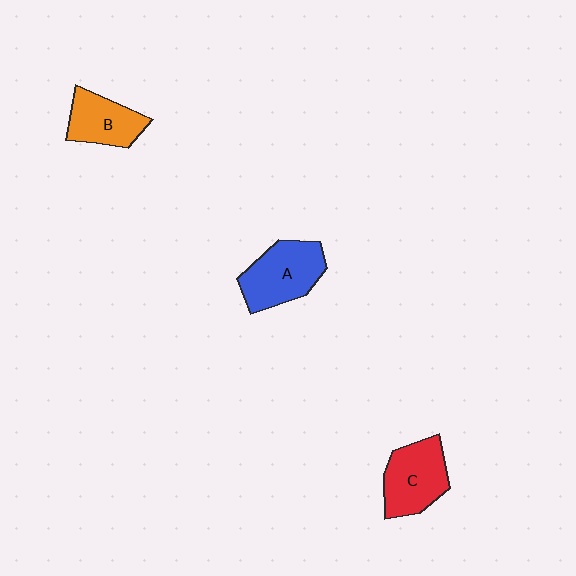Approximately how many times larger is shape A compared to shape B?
Approximately 1.3 times.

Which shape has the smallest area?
Shape B (orange).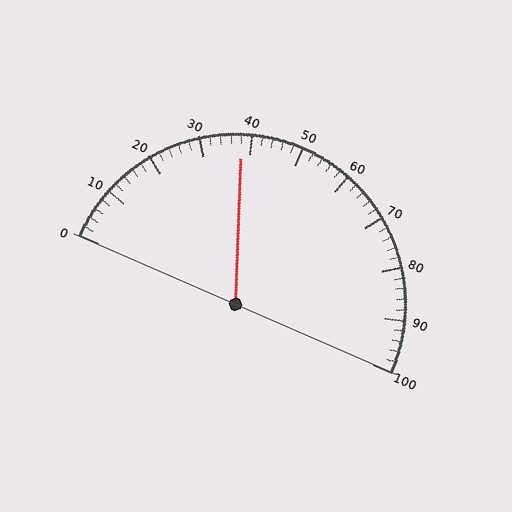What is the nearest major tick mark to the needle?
The nearest major tick mark is 40.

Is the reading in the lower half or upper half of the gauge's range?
The reading is in the lower half of the range (0 to 100).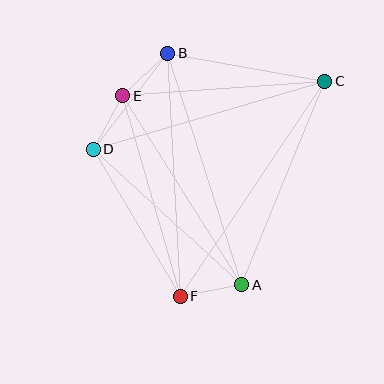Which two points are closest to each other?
Points D and E are closest to each other.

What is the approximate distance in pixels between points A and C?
The distance between A and C is approximately 220 pixels.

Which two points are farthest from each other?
Points C and F are farthest from each other.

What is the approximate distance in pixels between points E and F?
The distance between E and F is approximately 209 pixels.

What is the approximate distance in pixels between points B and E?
The distance between B and E is approximately 62 pixels.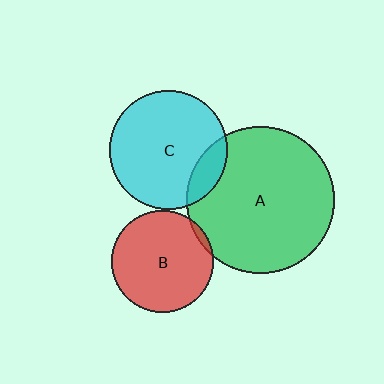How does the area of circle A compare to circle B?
Approximately 2.1 times.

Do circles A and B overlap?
Yes.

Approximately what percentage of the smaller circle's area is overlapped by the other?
Approximately 5%.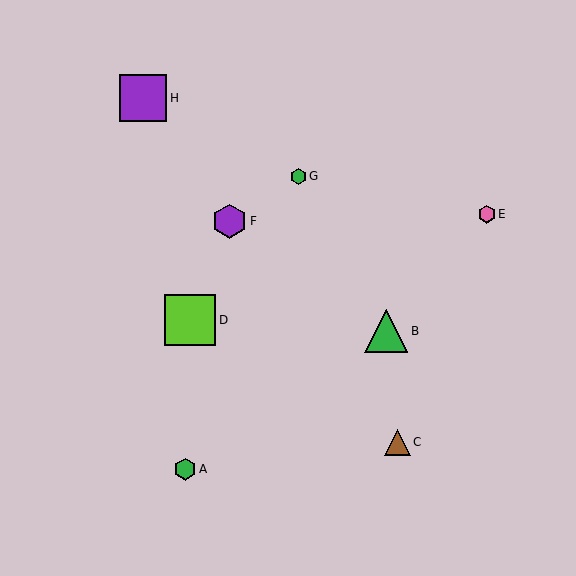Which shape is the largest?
The lime square (labeled D) is the largest.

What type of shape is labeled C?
Shape C is a brown triangle.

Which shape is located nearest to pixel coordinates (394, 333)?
The green triangle (labeled B) at (386, 331) is nearest to that location.